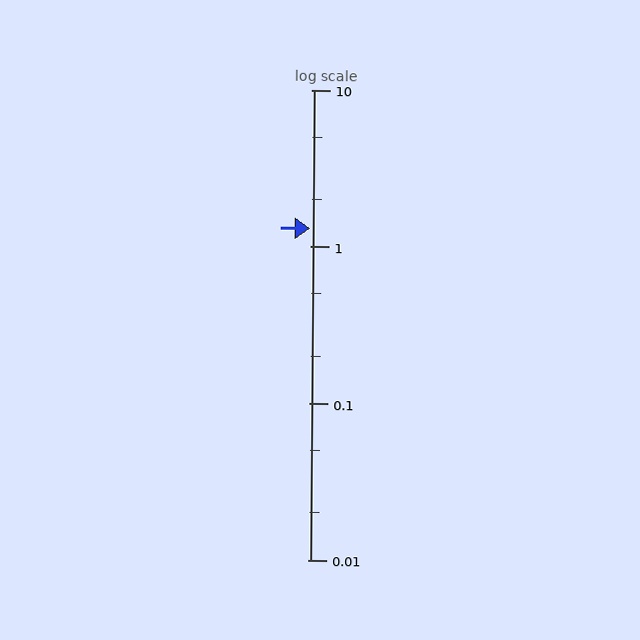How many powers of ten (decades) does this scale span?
The scale spans 3 decades, from 0.01 to 10.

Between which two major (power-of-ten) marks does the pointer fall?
The pointer is between 1 and 10.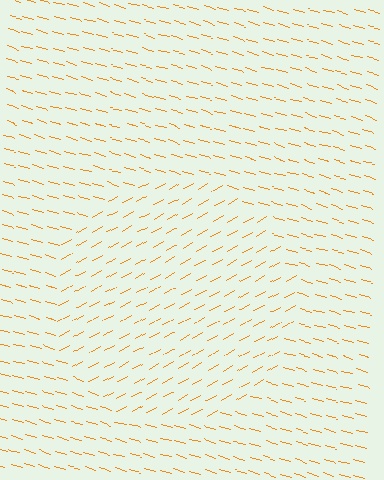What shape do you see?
I see a circle.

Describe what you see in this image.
The image is filled with small orange line segments. A circle region in the image has lines oriented differently from the surrounding lines, creating a visible texture boundary.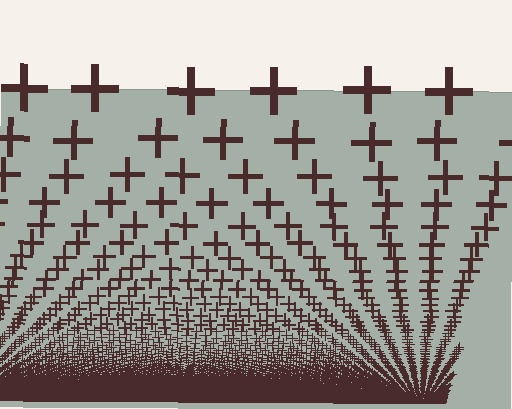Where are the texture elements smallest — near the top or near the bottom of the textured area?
Near the bottom.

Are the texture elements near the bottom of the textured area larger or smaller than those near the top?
Smaller. The gradient is inverted — elements near the bottom are smaller and denser.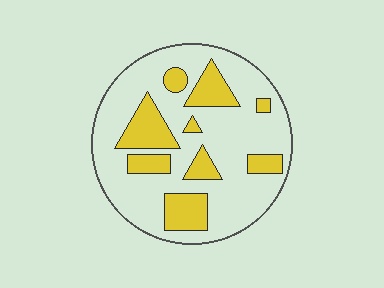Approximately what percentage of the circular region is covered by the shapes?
Approximately 25%.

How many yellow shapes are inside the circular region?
9.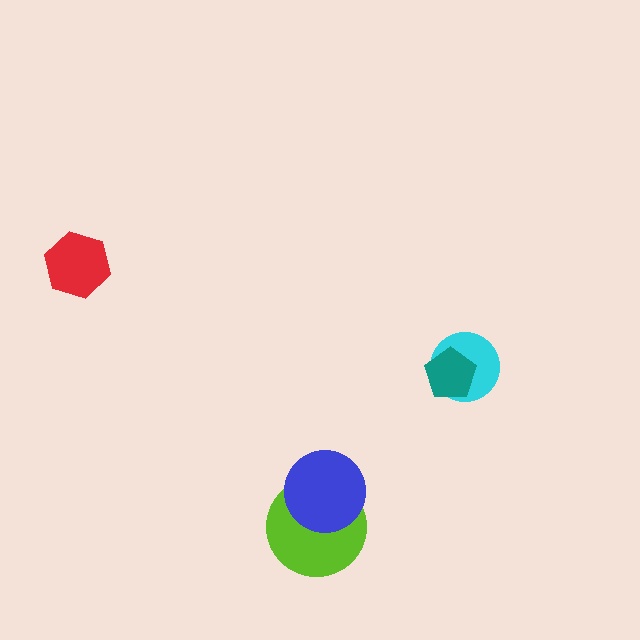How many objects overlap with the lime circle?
1 object overlaps with the lime circle.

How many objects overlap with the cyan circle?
1 object overlaps with the cyan circle.